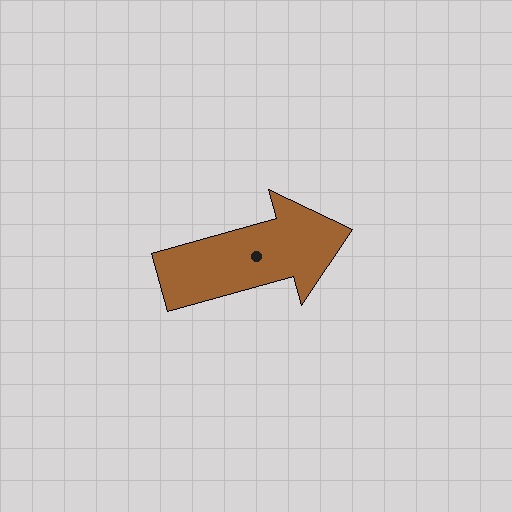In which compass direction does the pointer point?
East.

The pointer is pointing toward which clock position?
Roughly 2 o'clock.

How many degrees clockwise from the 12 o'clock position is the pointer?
Approximately 74 degrees.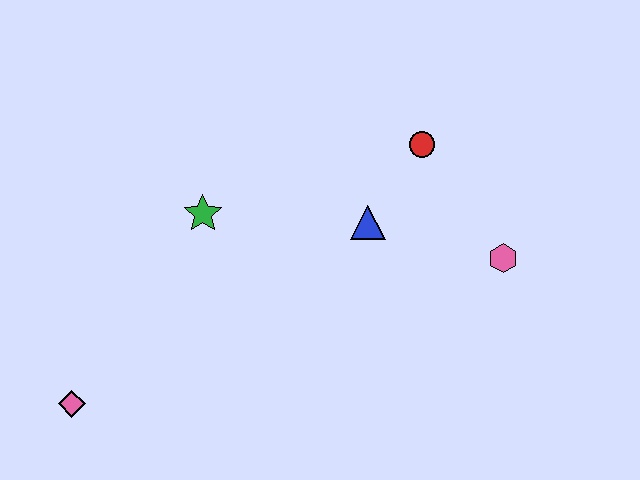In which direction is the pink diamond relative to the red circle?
The pink diamond is to the left of the red circle.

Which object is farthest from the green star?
The pink hexagon is farthest from the green star.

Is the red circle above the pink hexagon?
Yes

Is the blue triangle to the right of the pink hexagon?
No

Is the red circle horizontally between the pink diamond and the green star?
No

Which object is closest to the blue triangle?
The red circle is closest to the blue triangle.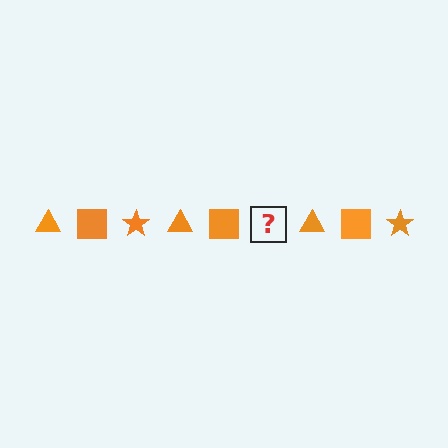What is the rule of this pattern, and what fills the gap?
The rule is that the pattern cycles through triangle, square, star shapes in orange. The gap should be filled with an orange star.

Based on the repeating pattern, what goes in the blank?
The blank should be an orange star.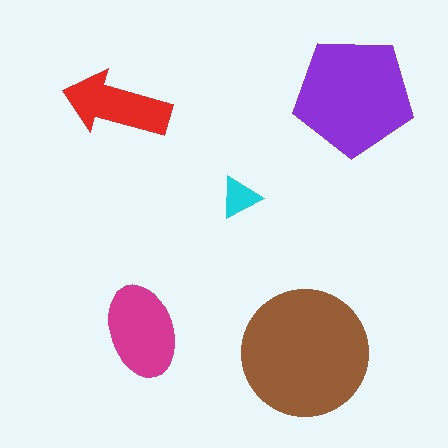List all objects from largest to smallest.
The brown circle, the purple pentagon, the magenta ellipse, the red arrow, the cyan triangle.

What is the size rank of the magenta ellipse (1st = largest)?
3rd.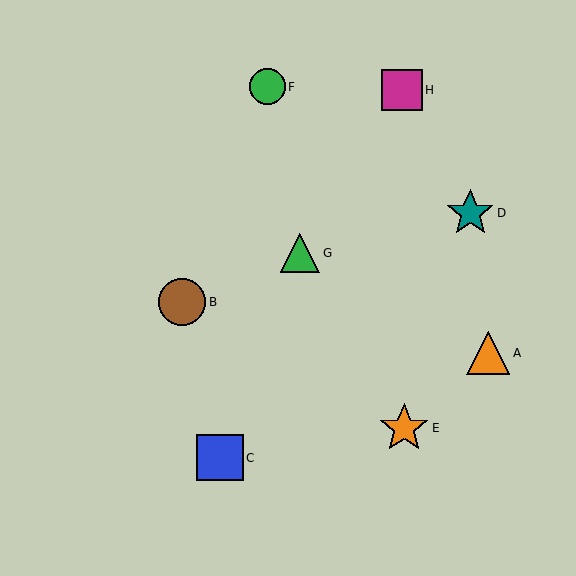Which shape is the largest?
The orange star (labeled E) is the largest.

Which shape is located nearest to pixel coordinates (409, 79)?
The magenta square (labeled H) at (402, 90) is nearest to that location.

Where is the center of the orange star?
The center of the orange star is at (404, 428).